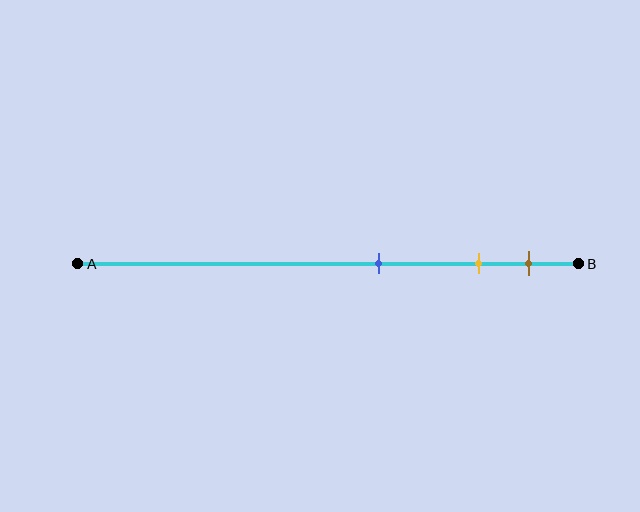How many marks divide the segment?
There are 3 marks dividing the segment.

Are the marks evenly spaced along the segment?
No, the marks are not evenly spaced.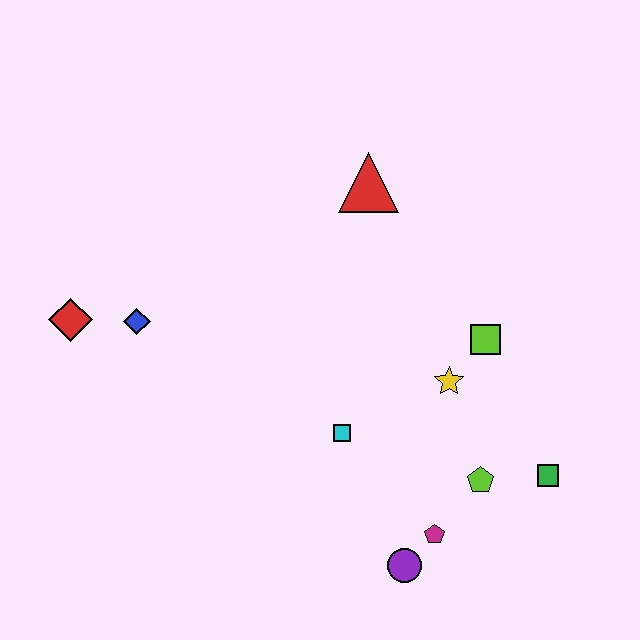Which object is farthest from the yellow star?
The red diamond is farthest from the yellow star.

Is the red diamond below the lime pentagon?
No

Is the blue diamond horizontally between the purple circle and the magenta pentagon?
No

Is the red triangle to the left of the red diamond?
No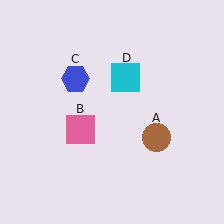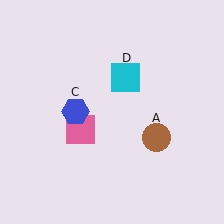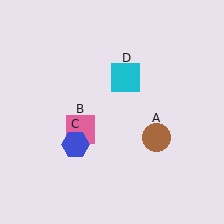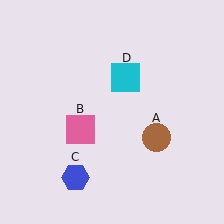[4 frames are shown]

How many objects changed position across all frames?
1 object changed position: blue hexagon (object C).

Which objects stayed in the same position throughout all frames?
Brown circle (object A) and pink square (object B) and cyan square (object D) remained stationary.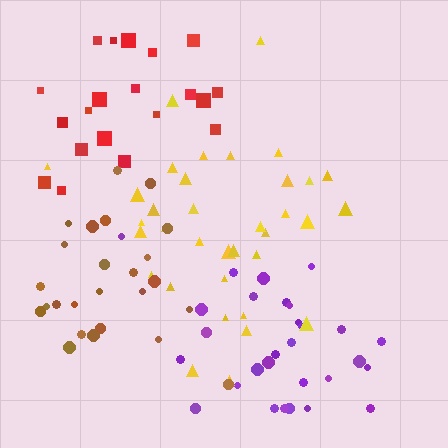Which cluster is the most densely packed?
Purple.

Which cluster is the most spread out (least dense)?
Brown.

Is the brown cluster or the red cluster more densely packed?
Red.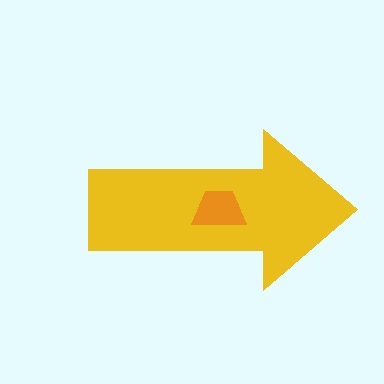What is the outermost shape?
The yellow arrow.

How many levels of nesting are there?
2.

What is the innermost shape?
The orange trapezoid.